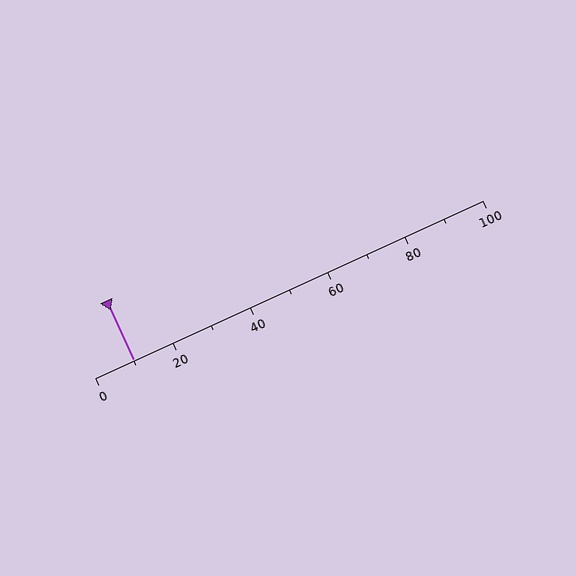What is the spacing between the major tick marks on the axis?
The major ticks are spaced 20 apart.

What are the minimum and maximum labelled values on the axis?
The axis runs from 0 to 100.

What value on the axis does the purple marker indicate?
The marker indicates approximately 10.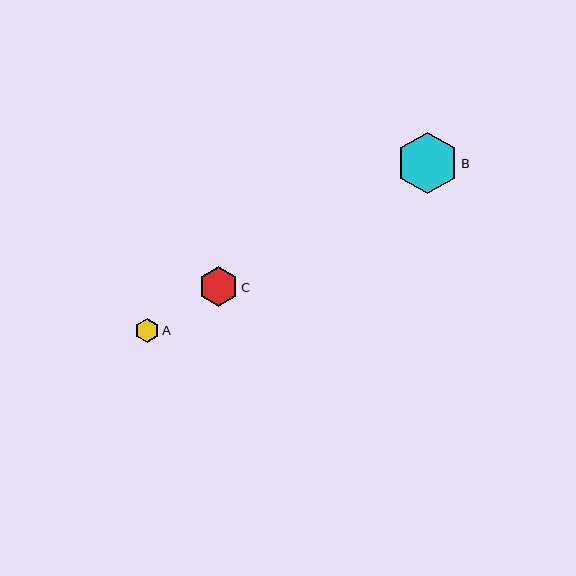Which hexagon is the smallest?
Hexagon A is the smallest with a size of approximately 24 pixels.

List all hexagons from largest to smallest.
From largest to smallest: B, C, A.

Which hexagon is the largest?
Hexagon B is the largest with a size of approximately 61 pixels.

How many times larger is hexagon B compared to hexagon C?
Hexagon B is approximately 1.6 times the size of hexagon C.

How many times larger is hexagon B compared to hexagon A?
Hexagon B is approximately 2.5 times the size of hexagon A.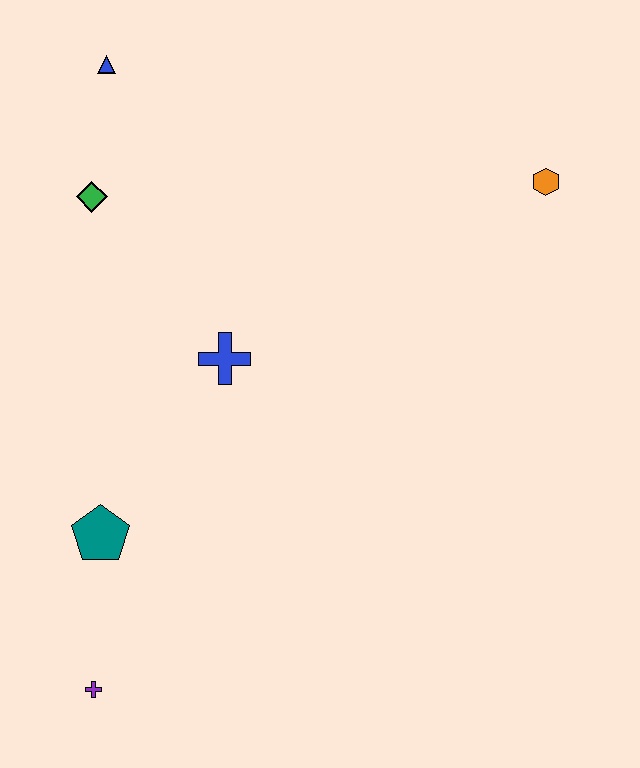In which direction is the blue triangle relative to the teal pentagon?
The blue triangle is above the teal pentagon.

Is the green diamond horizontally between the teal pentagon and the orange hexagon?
No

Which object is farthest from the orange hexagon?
The purple cross is farthest from the orange hexagon.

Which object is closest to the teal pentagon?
The purple cross is closest to the teal pentagon.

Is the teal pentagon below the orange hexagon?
Yes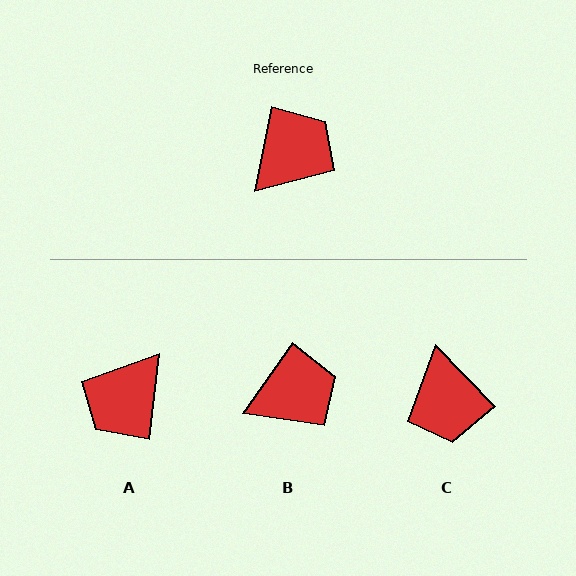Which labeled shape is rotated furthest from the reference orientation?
A, about 175 degrees away.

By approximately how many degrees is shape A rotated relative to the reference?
Approximately 175 degrees clockwise.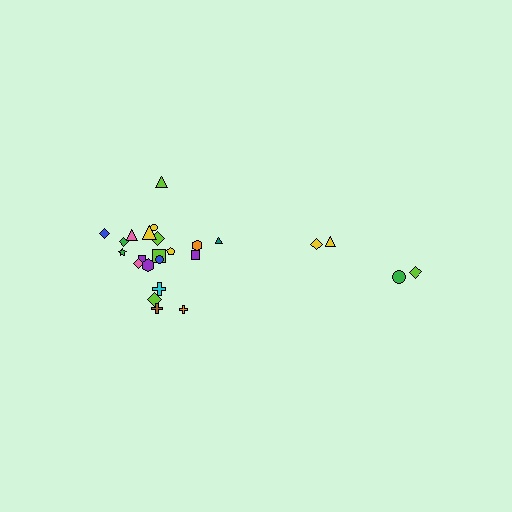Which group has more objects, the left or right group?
The left group.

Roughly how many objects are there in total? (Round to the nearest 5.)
Roughly 25 objects in total.